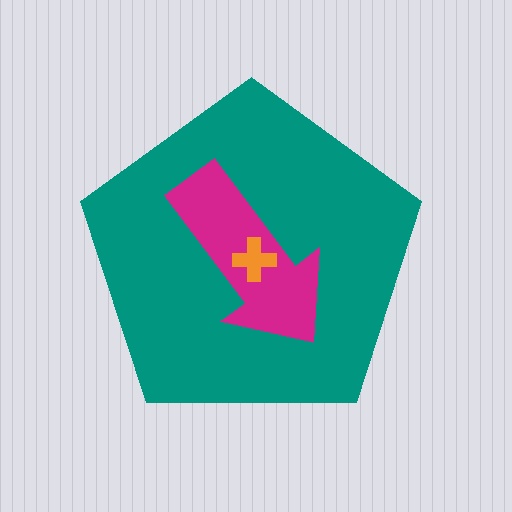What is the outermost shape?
The teal pentagon.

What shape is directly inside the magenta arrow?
The orange cross.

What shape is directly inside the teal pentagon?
The magenta arrow.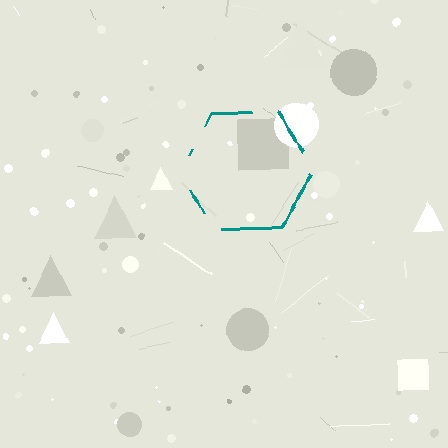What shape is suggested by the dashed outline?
The dashed outline suggests a hexagon.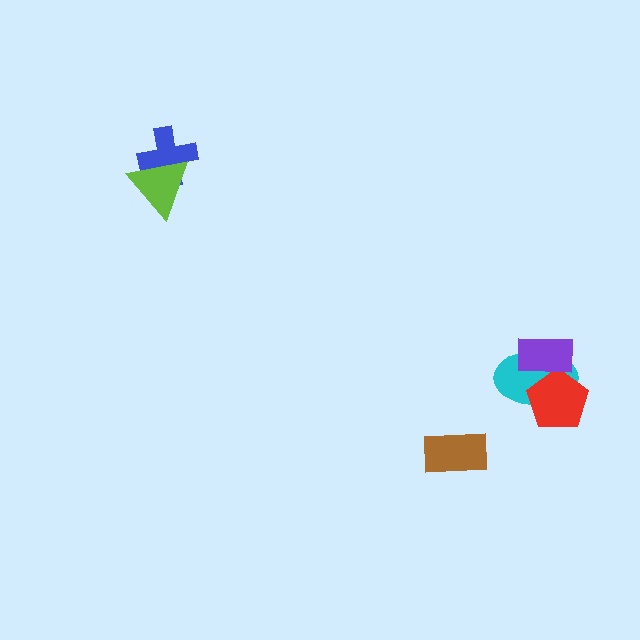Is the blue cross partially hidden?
Yes, it is partially covered by another shape.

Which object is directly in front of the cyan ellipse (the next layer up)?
The red pentagon is directly in front of the cyan ellipse.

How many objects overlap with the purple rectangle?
2 objects overlap with the purple rectangle.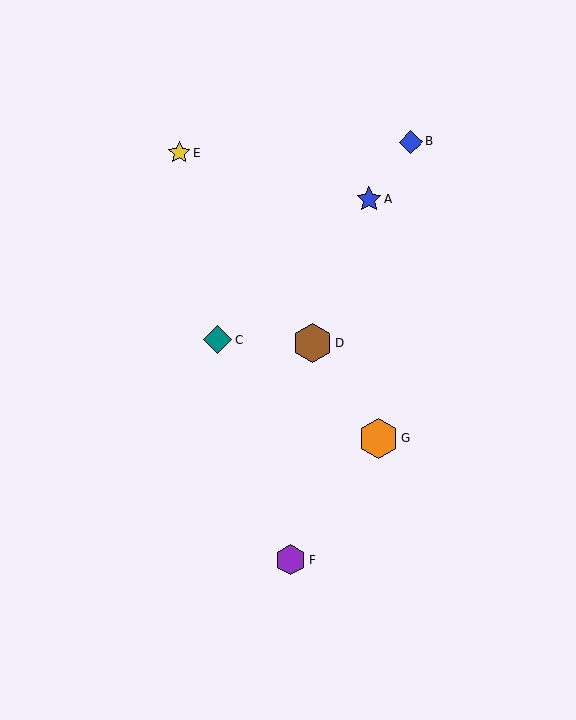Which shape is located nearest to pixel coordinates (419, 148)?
The blue diamond (labeled B) at (411, 142) is nearest to that location.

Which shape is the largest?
The orange hexagon (labeled G) is the largest.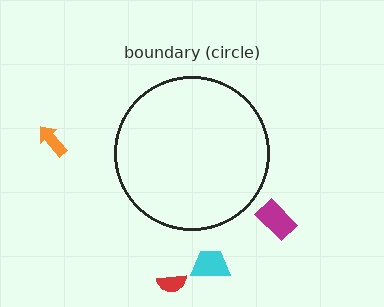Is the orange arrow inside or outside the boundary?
Outside.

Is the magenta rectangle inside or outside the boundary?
Outside.